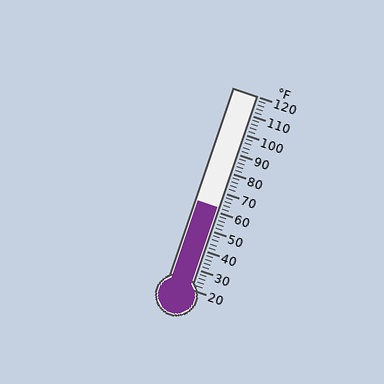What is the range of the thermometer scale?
The thermometer scale ranges from 20°F to 120°F.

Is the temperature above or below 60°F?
The temperature is above 60°F.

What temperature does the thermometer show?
The thermometer shows approximately 62°F.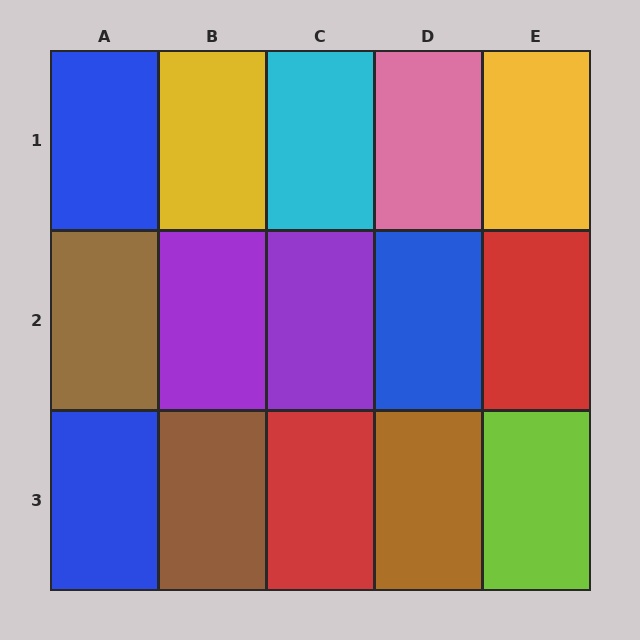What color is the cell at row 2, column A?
Brown.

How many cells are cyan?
1 cell is cyan.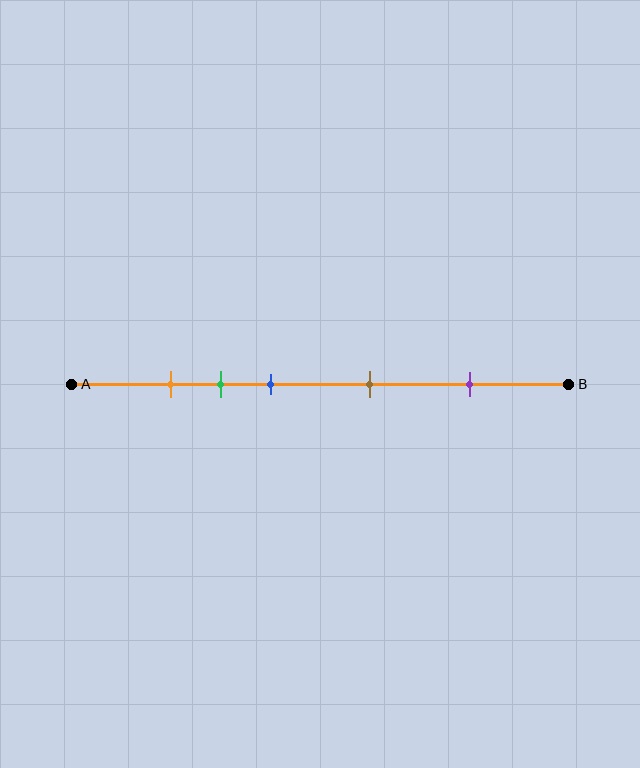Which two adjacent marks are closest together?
The orange and green marks are the closest adjacent pair.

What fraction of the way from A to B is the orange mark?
The orange mark is approximately 20% (0.2) of the way from A to B.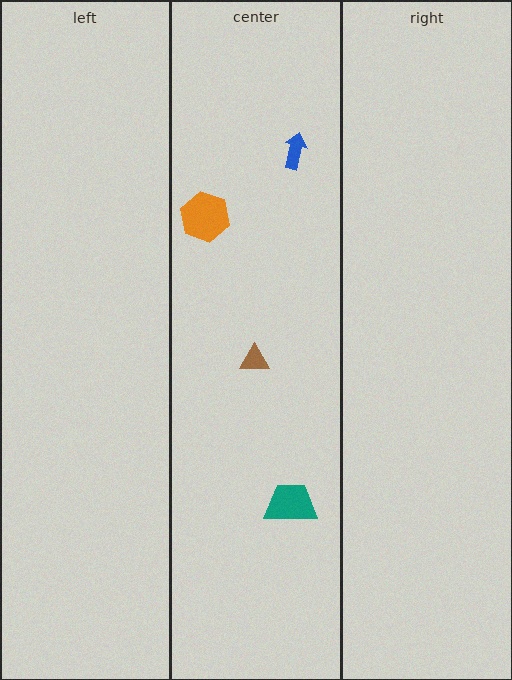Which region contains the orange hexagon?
The center region.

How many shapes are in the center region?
4.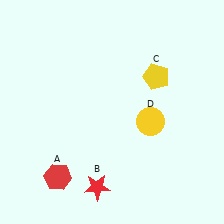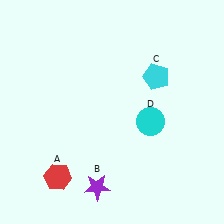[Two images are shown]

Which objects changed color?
B changed from red to purple. C changed from yellow to cyan. D changed from yellow to cyan.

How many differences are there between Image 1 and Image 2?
There are 3 differences between the two images.